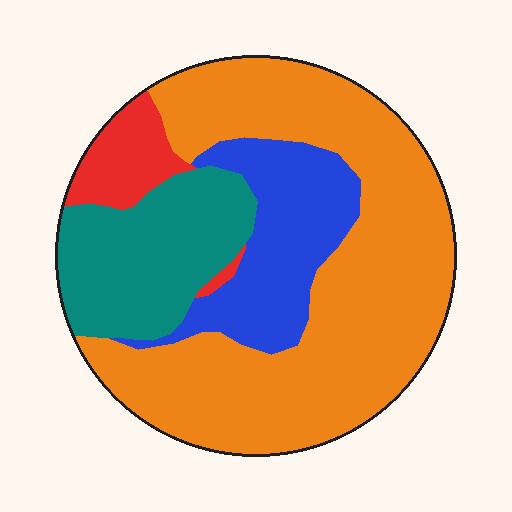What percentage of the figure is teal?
Teal covers about 20% of the figure.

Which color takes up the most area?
Orange, at roughly 55%.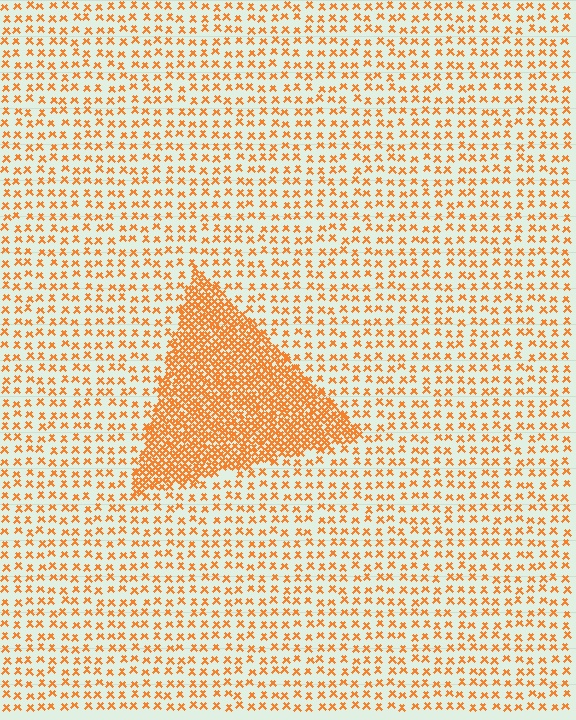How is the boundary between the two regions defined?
The boundary is defined by a change in element density (approximately 3.1x ratio). All elements are the same color, size, and shape.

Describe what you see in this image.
The image contains small orange elements arranged at two different densities. A triangle-shaped region is visible where the elements are more densely packed than the surrounding area.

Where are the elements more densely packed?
The elements are more densely packed inside the triangle boundary.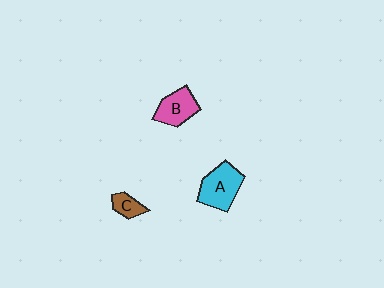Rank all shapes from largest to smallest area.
From largest to smallest: A (cyan), B (pink), C (brown).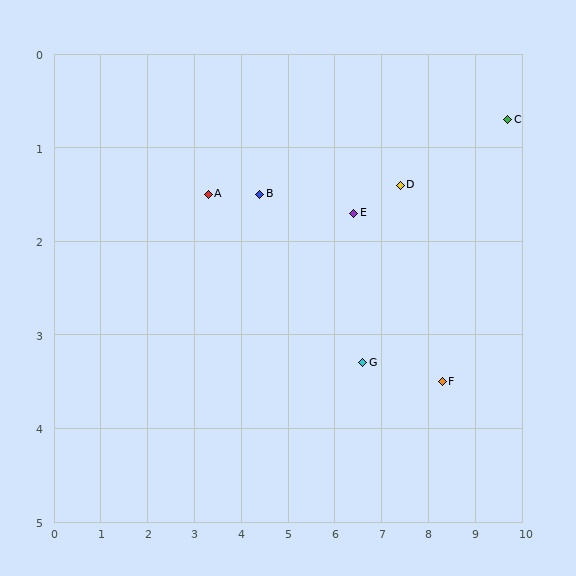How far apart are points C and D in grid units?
Points C and D are about 2.4 grid units apart.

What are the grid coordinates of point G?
Point G is at approximately (6.6, 3.3).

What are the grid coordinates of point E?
Point E is at approximately (6.4, 1.7).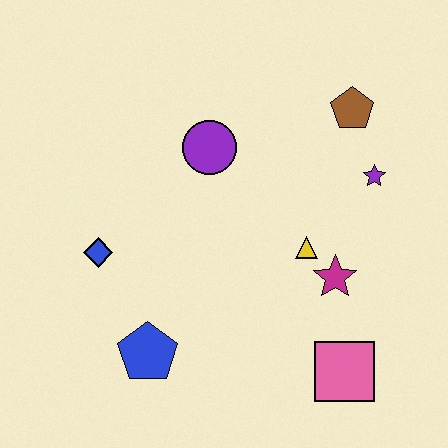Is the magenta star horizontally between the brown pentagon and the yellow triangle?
Yes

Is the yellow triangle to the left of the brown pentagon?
Yes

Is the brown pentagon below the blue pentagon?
No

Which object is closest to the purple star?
The brown pentagon is closest to the purple star.